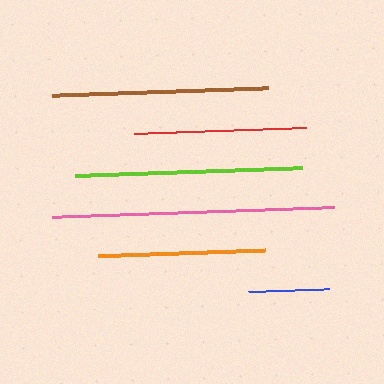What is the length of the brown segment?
The brown segment is approximately 218 pixels long.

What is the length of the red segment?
The red segment is approximately 172 pixels long.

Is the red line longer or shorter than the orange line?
The red line is longer than the orange line.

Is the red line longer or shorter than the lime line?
The lime line is longer than the red line.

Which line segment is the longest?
The pink line is the longest at approximately 282 pixels.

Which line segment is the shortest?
The blue line is the shortest at approximately 81 pixels.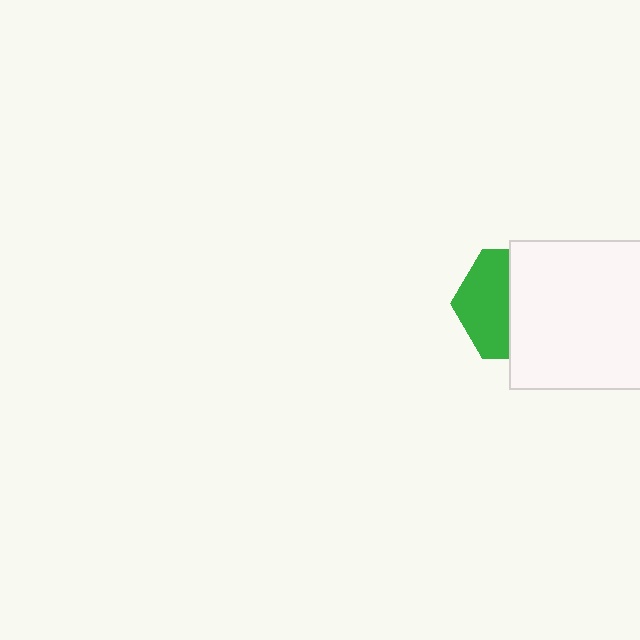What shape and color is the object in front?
The object in front is a white rectangle.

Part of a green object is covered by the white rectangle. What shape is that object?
It is a hexagon.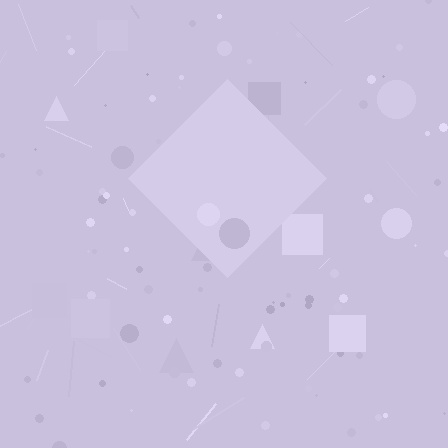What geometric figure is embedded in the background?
A diamond is embedded in the background.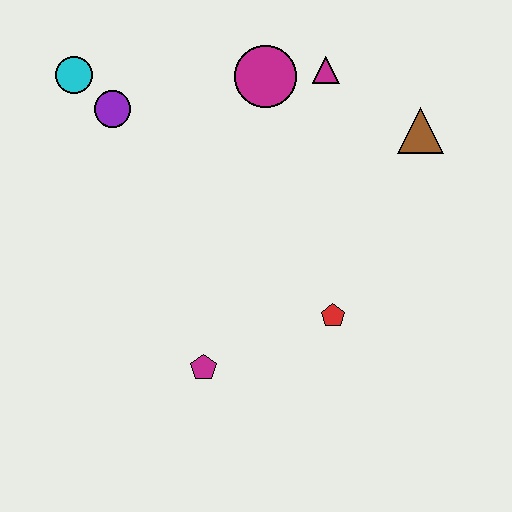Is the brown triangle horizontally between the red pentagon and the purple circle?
No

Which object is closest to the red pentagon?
The magenta pentagon is closest to the red pentagon.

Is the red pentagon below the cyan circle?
Yes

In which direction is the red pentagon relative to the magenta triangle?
The red pentagon is below the magenta triangle.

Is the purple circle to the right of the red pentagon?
No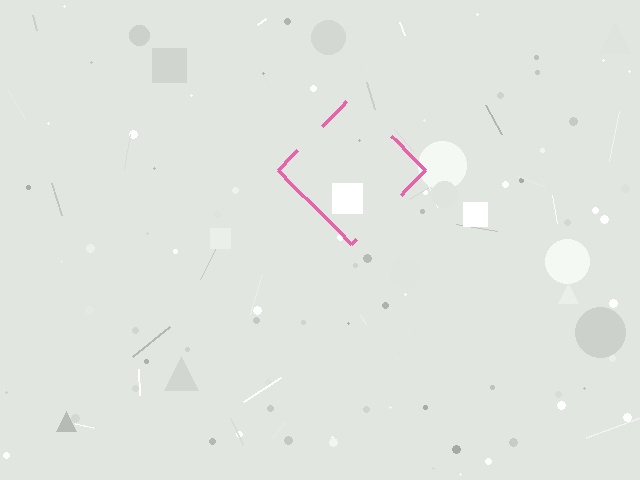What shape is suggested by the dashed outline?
The dashed outline suggests a diamond.